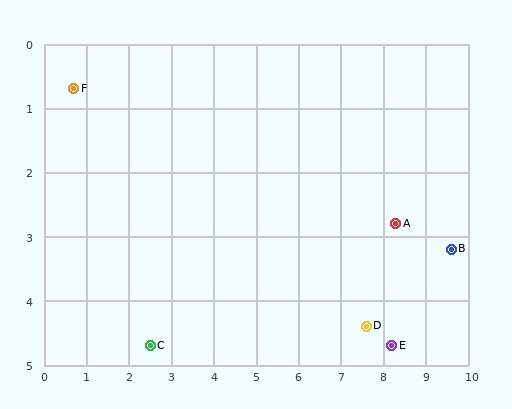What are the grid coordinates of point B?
Point B is at approximately (9.6, 3.2).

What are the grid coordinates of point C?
Point C is at approximately (2.5, 4.7).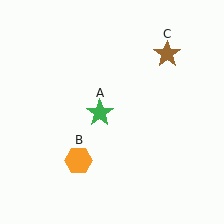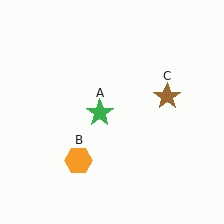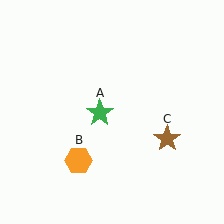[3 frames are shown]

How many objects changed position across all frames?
1 object changed position: brown star (object C).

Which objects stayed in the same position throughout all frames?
Green star (object A) and orange hexagon (object B) remained stationary.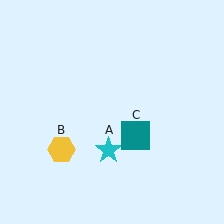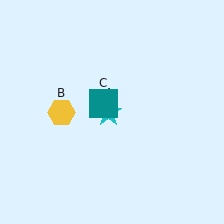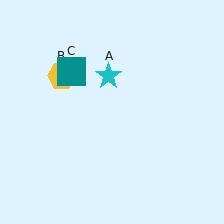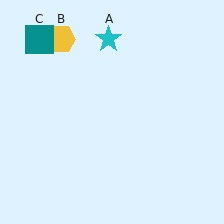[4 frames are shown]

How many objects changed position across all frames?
3 objects changed position: cyan star (object A), yellow hexagon (object B), teal square (object C).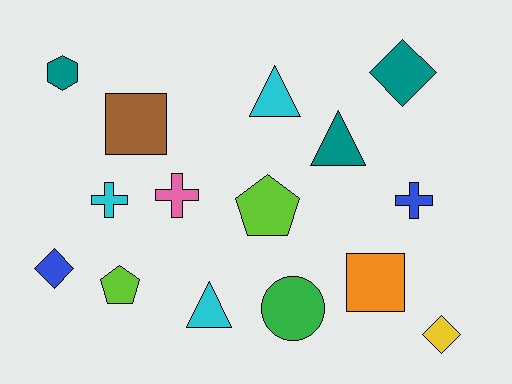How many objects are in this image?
There are 15 objects.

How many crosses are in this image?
There are 3 crosses.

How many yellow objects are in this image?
There is 1 yellow object.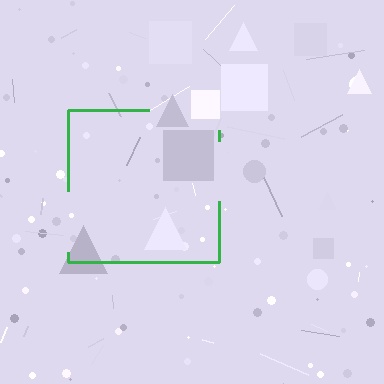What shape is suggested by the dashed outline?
The dashed outline suggests a square.